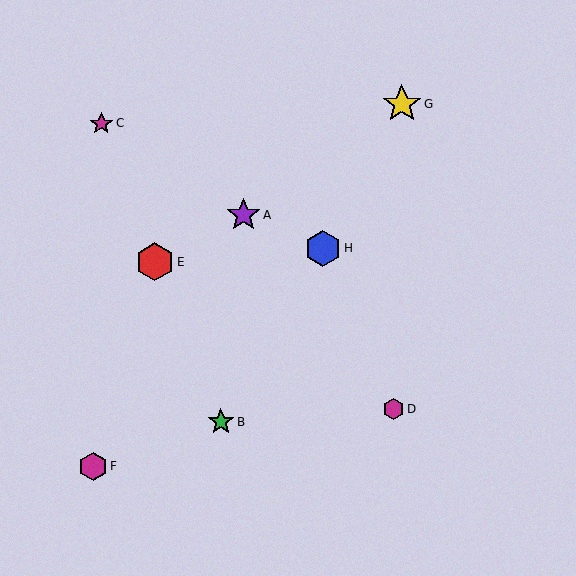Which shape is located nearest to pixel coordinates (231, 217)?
The purple star (labeled A) at (243, 215) is nearest to that location.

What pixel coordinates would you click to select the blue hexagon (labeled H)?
Click at (323, 248) to select the blue hexagon H.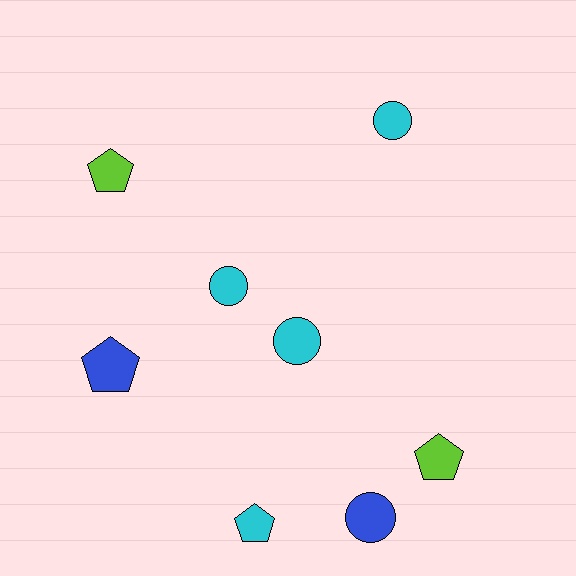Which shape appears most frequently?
Pentagon, with 4 objects.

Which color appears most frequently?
Cyan, with 4 objects.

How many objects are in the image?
There are 8 objects.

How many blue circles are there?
There is 1 blue circle.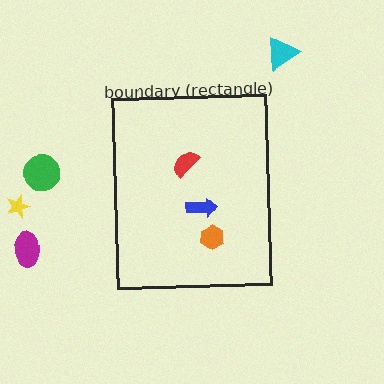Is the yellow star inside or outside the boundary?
Outside.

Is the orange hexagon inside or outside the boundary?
Inside.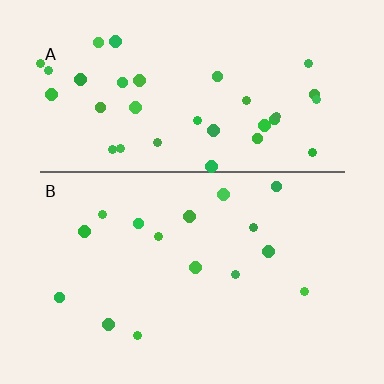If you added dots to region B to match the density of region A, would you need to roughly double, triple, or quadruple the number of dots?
Approximately double.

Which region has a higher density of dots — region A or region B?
A (the top).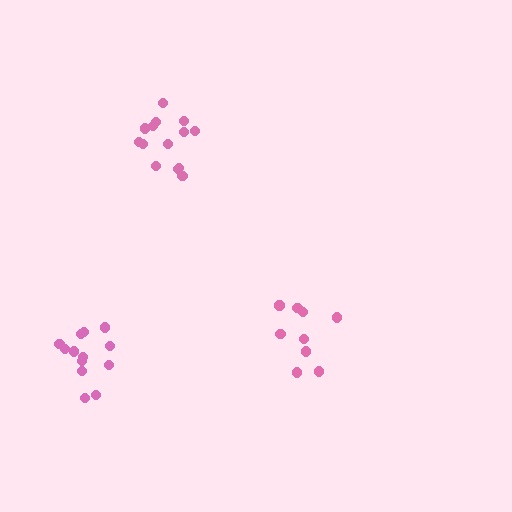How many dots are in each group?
Group 1: 14 dots, Group 2: 9 dots, Group 3: 13 dots (36 total).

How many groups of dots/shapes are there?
There are 3 groups.